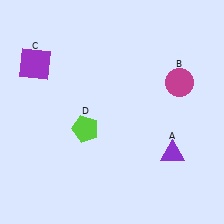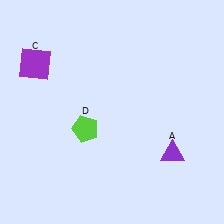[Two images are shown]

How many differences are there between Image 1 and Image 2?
There is 1 difference between the two images.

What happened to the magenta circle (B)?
The magenta circle (B) was removed in Image 2. It was in the top-right area of Image 1.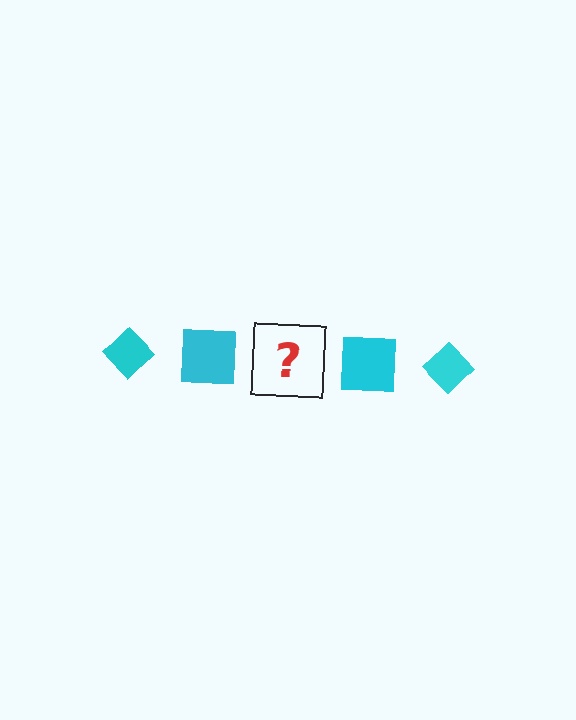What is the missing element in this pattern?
The missing element is a cyan diamond.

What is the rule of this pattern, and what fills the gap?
The rule is that the pattern cycles through diamond, square shapes in cyan. The gap should be filled with a cyan diamond.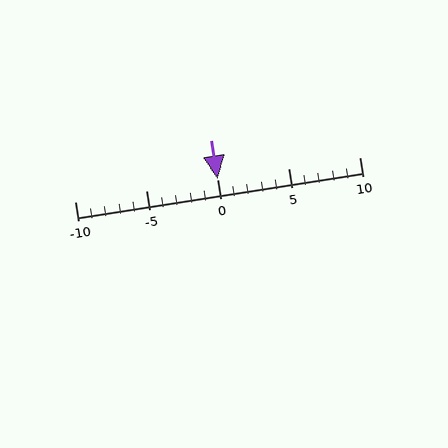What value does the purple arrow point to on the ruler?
The purple arrow points to approximately 0.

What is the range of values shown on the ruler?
The ruler shows values from -10 to 10.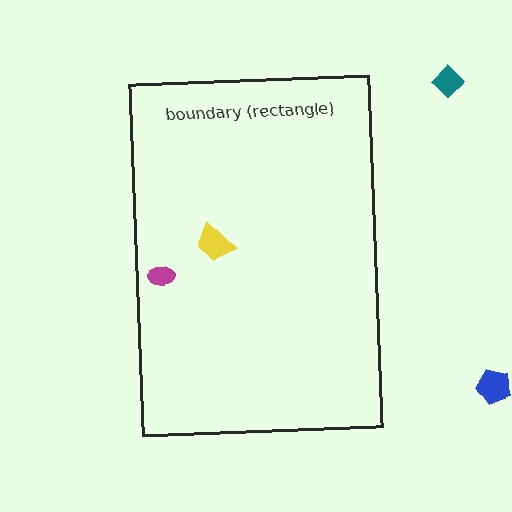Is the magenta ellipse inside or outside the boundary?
Inside.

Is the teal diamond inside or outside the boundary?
Outside.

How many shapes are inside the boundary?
2 inside, 2 outside.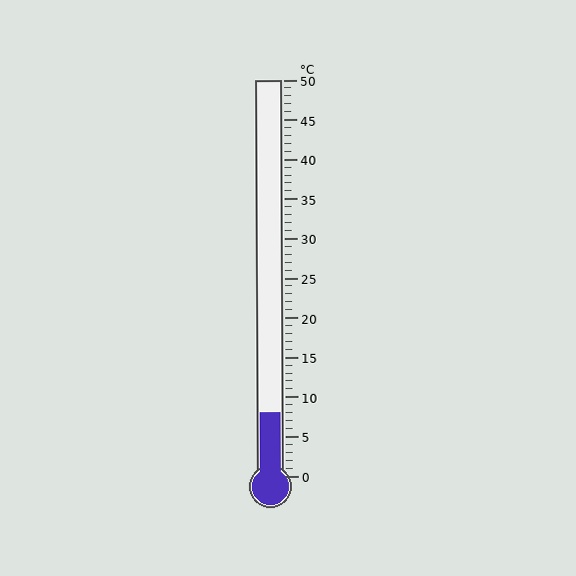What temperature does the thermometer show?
The thermometer shows approximately 8°C.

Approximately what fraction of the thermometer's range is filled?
The thermometer is filled to approximately 15% of its range.